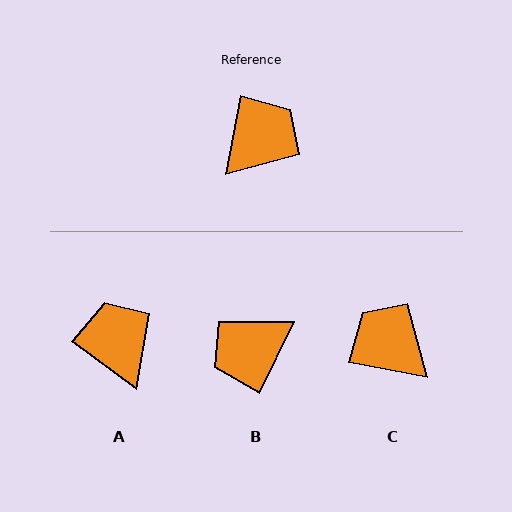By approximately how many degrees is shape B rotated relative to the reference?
Approximately 165 degrees counter-clockwise.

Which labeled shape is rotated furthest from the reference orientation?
B, about 165 degrees away.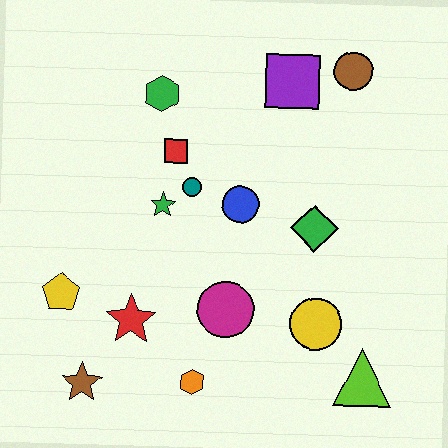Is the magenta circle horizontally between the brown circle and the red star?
Yes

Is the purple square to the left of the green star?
No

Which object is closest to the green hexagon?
The red square is closest to the green hexagon.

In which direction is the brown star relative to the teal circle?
The brown star is below the teal circle.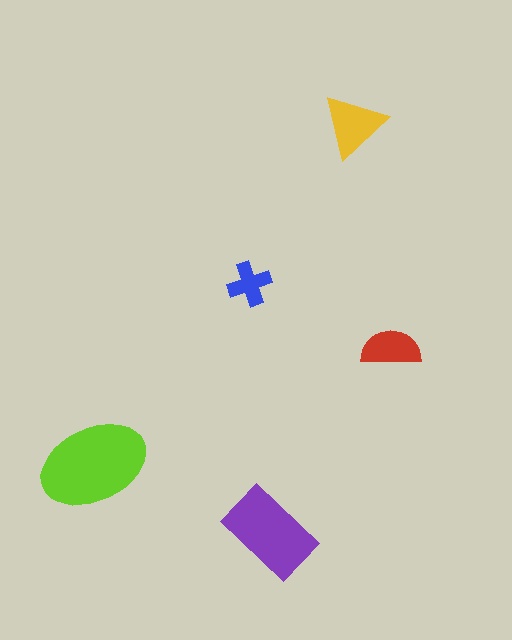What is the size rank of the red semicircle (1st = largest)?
4th.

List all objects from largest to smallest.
The lime ellipse, the purple rectangle, the yellow triangle, the red semicircle, the blue cross.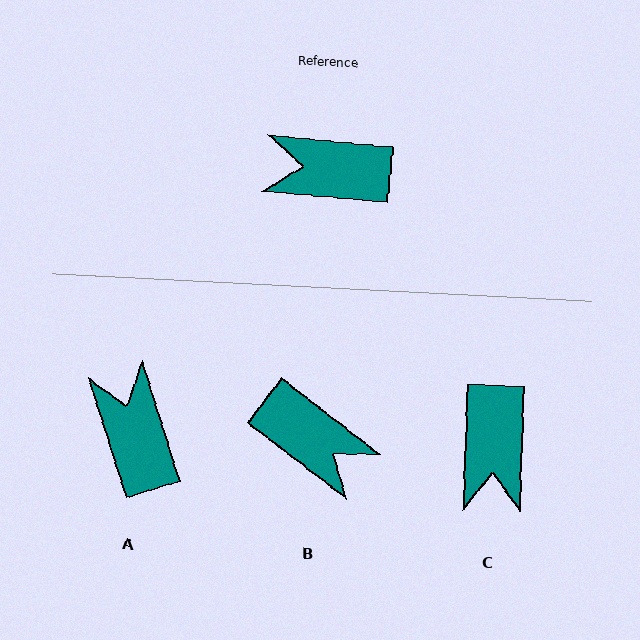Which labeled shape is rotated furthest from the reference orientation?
B, about 148 degrees away.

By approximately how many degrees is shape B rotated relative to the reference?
Approximately 148 degrees counter-clockwise.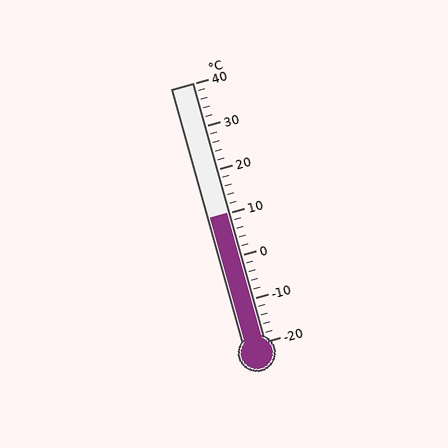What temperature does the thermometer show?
The thermometer shows approximately 10°C.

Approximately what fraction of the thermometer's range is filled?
The thermometer is filled to approximately 50% of its range.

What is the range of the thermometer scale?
The thermometer scale ranges from -20°C to 40°C.